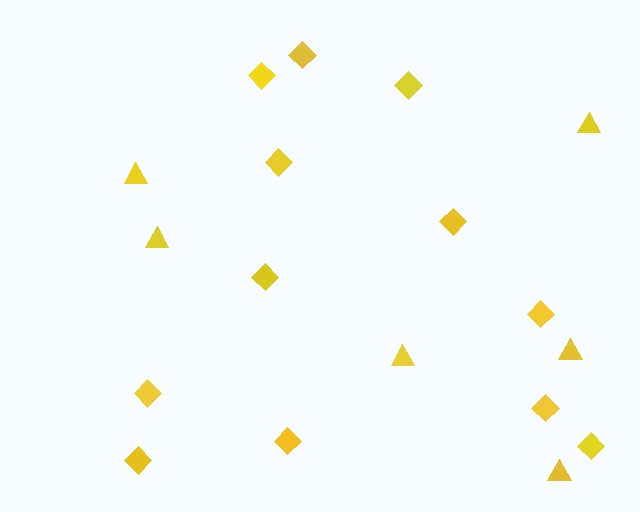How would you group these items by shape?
There are 2 groups: one group of triangles (6) and one group of diamonds (12).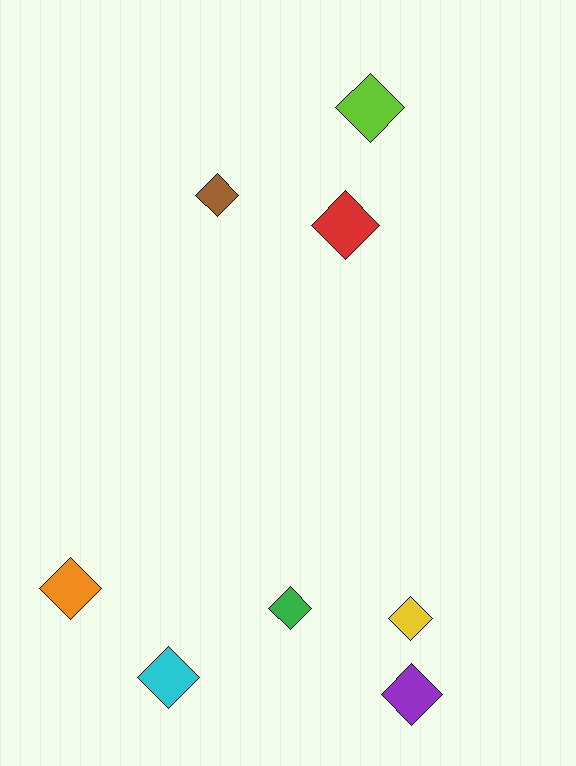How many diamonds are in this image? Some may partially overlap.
There are 8 diamonds.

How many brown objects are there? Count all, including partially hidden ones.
There is 1 brown object.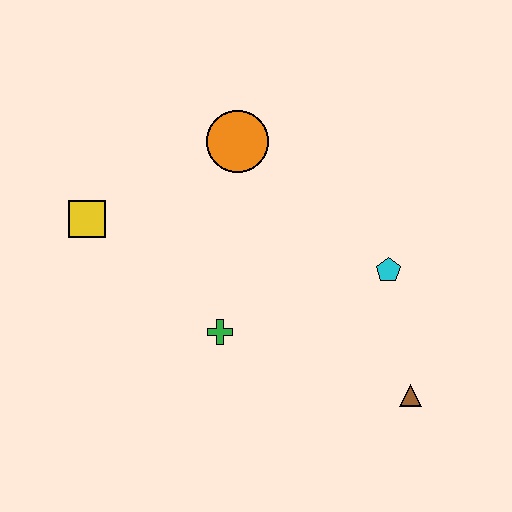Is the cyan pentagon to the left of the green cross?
No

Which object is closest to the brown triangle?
The cyan pentagon is closest to the brown triangle.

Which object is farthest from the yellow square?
The brown triangle is farthest from the yellow square.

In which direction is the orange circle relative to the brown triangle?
The orange circle is above the brown triangle.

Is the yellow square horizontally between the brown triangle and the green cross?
No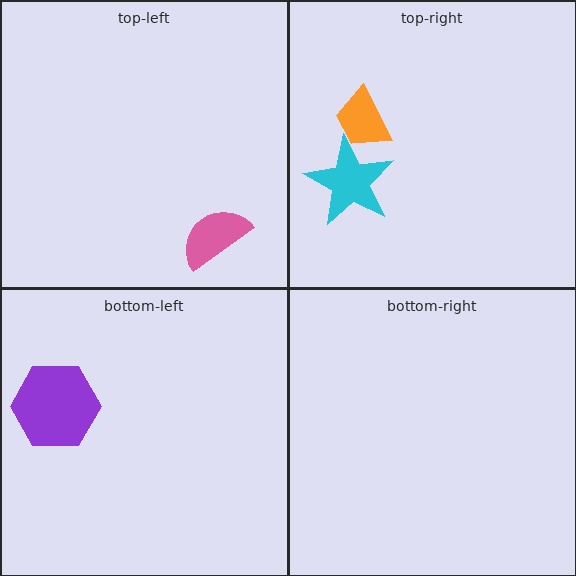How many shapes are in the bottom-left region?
1.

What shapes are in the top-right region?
The cyan star, the orange trapezoid.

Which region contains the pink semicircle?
The top-left region.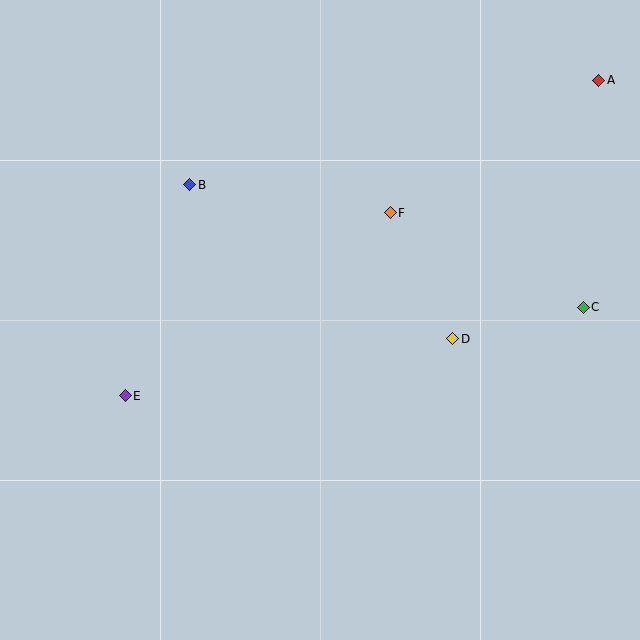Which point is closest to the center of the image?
Point F at (390, 213) is closest to the center.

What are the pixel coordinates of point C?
Point C is at (583, 307).